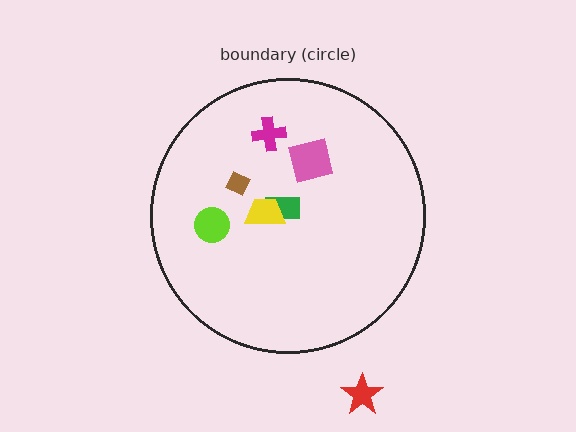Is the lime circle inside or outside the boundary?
Inside.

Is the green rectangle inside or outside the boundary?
Inside.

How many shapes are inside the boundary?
6 inside, 1 outside.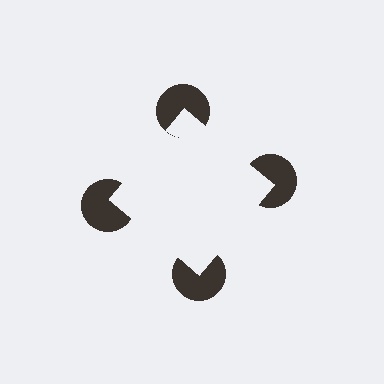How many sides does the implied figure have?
4 sides.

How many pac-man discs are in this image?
There are 4 — one at each vertex of the illusory square.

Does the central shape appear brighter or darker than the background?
It typically appears slightly brighter than the background, even though no actual brightness change is drawn.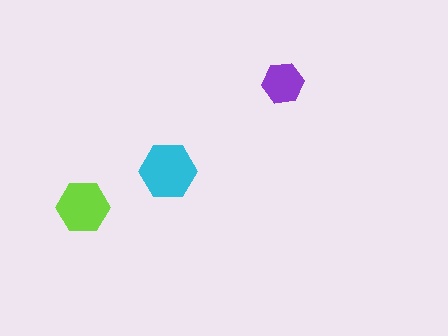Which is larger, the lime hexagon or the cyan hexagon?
The cyan one.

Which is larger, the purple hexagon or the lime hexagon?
The lime one.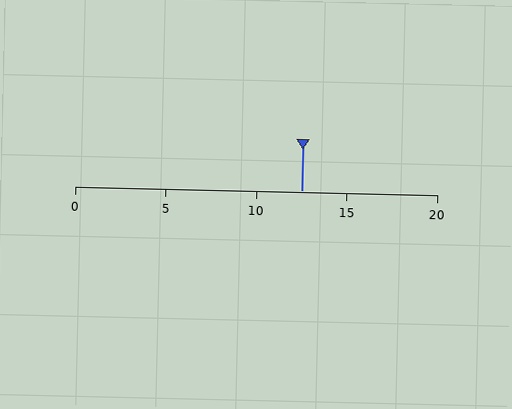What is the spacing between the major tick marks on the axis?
The major ticks are spaced 5 apart.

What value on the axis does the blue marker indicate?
The marker indicates approximately 12.5.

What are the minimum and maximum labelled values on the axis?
The axis runs from 0 to 20.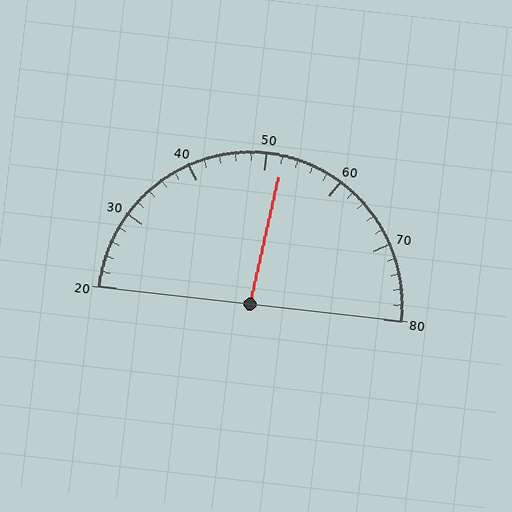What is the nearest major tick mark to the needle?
The nearest major tick mark is 50.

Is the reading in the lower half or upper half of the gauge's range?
The reading is in the upper half of the range (20 to 80).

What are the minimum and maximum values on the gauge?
The gauge ranges from 20 to 80.